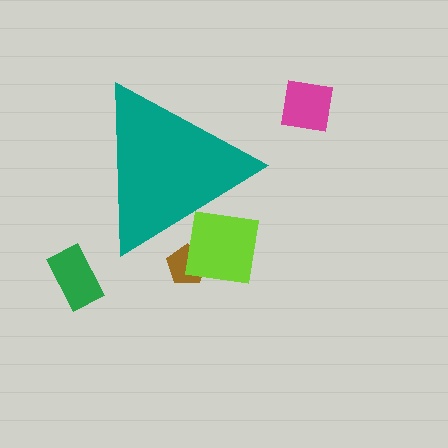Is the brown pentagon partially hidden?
Yes, the brown pentagon is partially hidden behind the teal triangle.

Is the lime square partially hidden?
Yes, the lime square is partially hidden behind the teal triangle.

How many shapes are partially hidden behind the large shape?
2 shapes are partially hidden.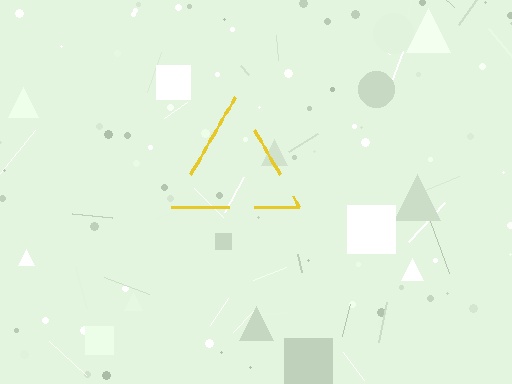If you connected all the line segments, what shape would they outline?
They would outline a triangle.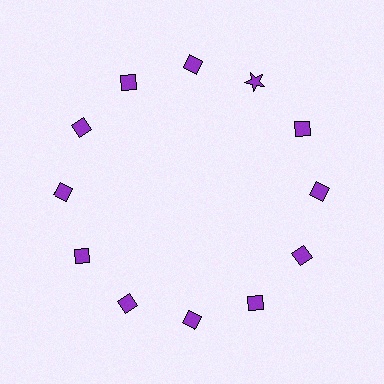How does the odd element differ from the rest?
It has a different shape: star instead of diamond.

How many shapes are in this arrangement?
There are 12 shapes arranged in a ring pattern.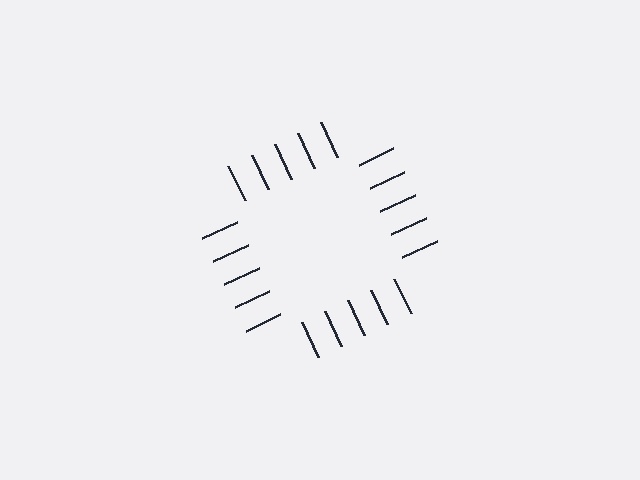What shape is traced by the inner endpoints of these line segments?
An illusory square — the line segments terminate on its edges but no continuous stroke is drawn.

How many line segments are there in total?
20 — 5 along each of the 4 edges.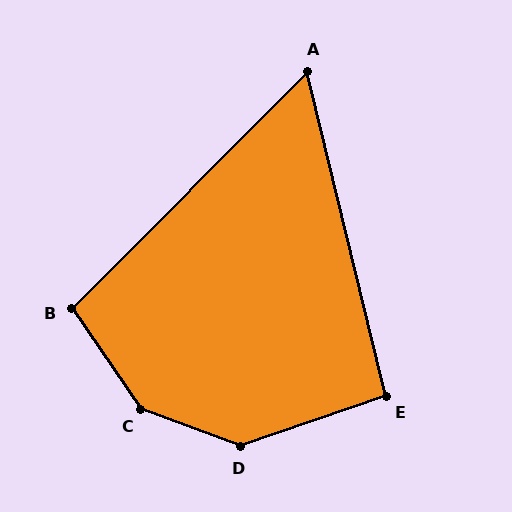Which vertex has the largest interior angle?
C, at approximately 145 degrees.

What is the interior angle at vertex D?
Approximately 140 degrees (obtuse).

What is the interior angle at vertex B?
Approximately 101 degrees (obtuse).